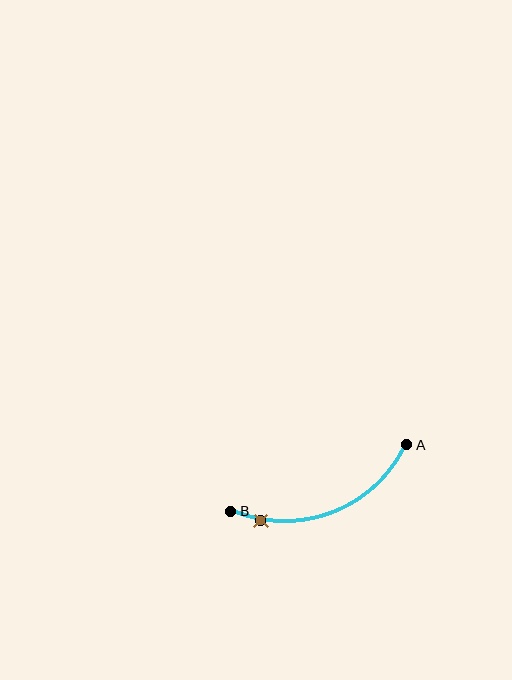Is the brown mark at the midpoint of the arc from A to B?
No. The brown mark lies on the arc but is closer to endpoint B. The arc midpoint would be at the point on the curve equidistant along the arc from both A and B.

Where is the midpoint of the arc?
The arc midpoint is the point on the curve farthest from the straight line joining A and B. It sits below that line.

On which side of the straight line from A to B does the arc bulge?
The arc bulges below the straight line connecting A and B.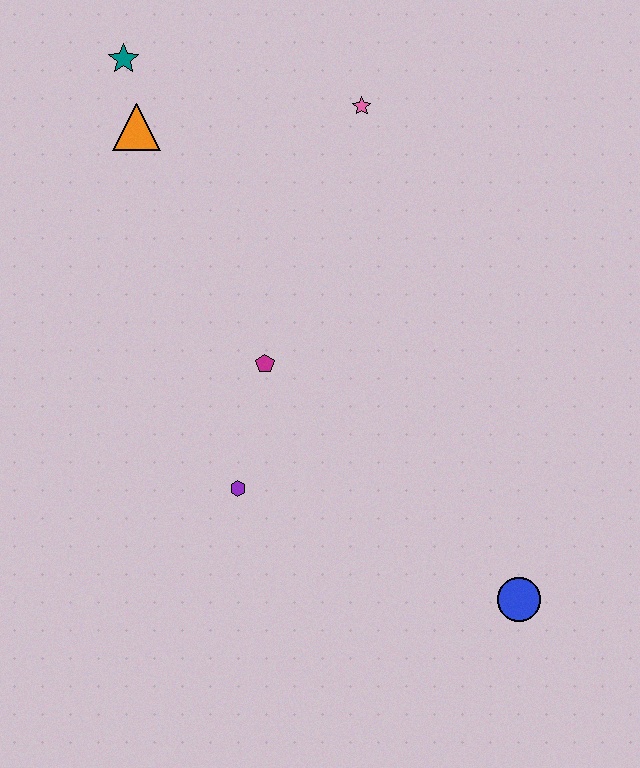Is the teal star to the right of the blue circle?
No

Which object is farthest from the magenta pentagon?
The blue circle is farthest from the magenta pentagon.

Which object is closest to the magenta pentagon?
The purple hexagon is closest to the magenta pentagon.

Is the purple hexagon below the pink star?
Yes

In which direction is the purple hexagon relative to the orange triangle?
The purple hexagon is below the orange triangle.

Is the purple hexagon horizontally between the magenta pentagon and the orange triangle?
Yes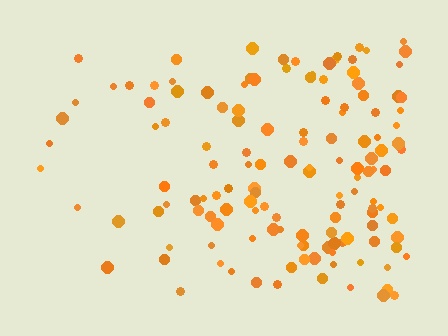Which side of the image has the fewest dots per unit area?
The left.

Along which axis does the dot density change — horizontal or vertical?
Horizontal.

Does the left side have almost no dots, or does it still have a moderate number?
Still a moderate number, just noticeably fewer than the right.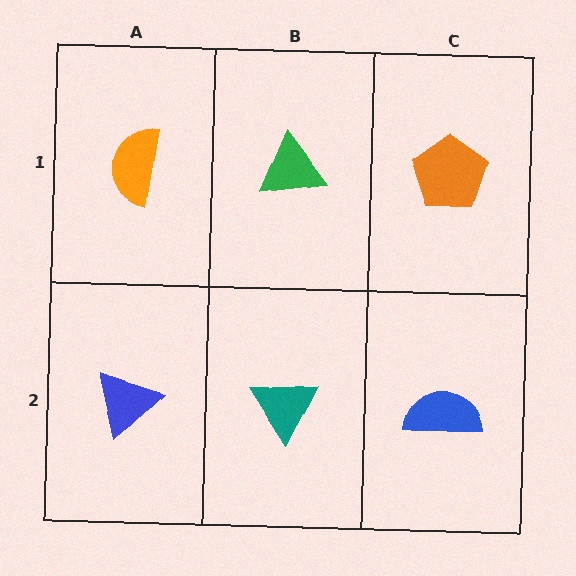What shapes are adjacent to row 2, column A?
An orange semicircle (row 1, column A), a teal triangle (row 2, column B).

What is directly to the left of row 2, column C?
A teal triangle.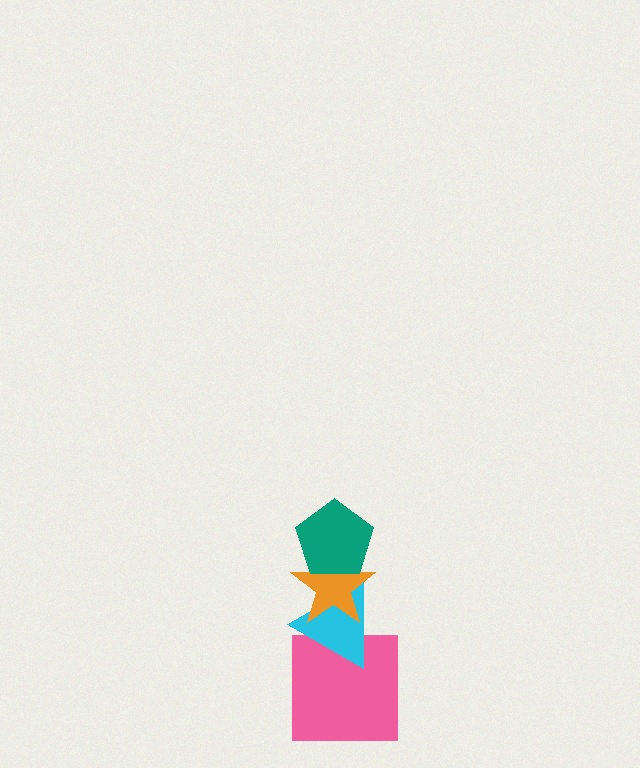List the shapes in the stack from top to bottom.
From top to bottom: the teal pentagon, the orange star, the cyan triangle, the pink square.